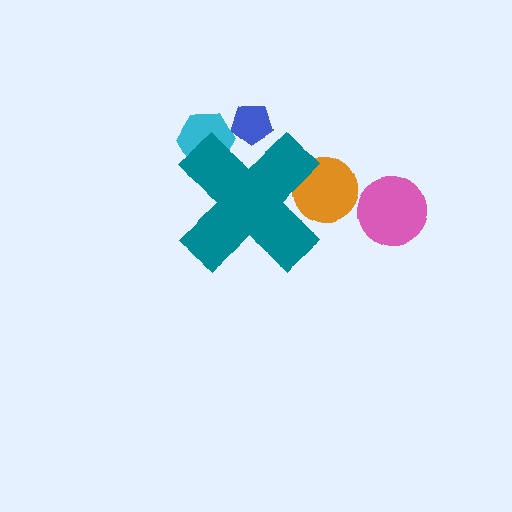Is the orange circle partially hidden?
Yes, the orange circle is partially hidden behind the teal cross.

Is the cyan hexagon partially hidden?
Yes, the cyan hexagon is partially hidden behind the teal cross.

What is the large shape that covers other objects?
A teal cross.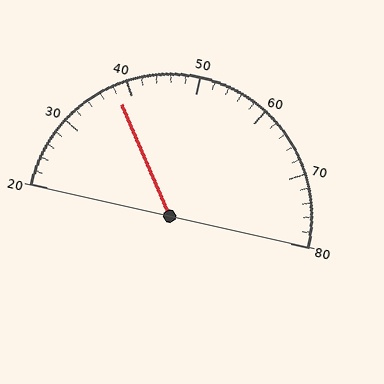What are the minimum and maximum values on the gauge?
The gauge ranges from 20 to 80.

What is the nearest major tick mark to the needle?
The nearest major tick mark is 40.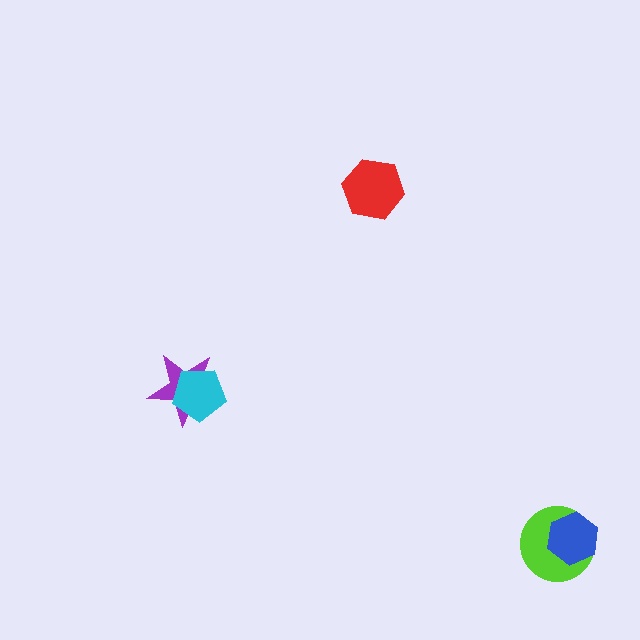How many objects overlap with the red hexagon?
0 objects overlap with the red hexagon.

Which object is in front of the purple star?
The cyan pentagon is in front of the purple star.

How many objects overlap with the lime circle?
1 object overlaps with the lime circle.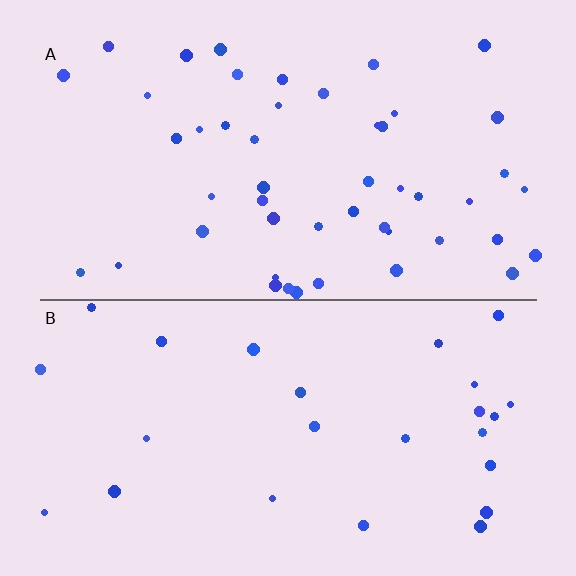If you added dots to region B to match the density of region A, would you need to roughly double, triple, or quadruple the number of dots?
Approximately double.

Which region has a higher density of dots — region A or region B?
A (the top).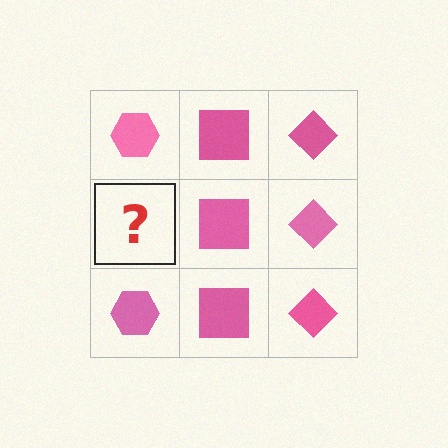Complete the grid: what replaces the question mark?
The question mark should be replaced with a pink hexagon.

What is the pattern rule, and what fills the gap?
The rule is that each column has a consistent shape. The gap should be filled with a pink hexagon.